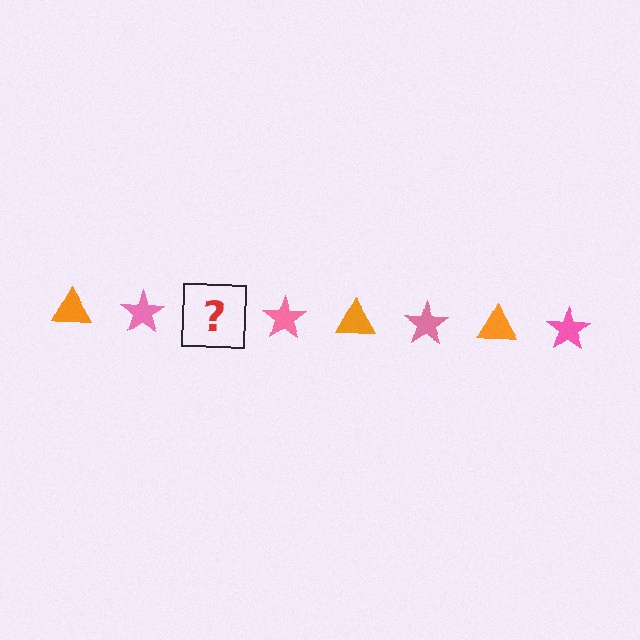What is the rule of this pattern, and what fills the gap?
The rule is that the pattern alternates between orange triangle and pink star. The gap should be filled with an orange triangle.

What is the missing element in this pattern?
The missing element is an orange triangle.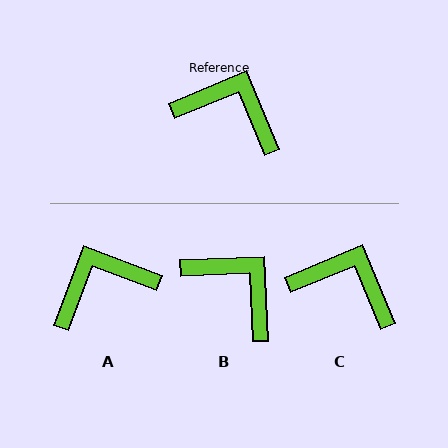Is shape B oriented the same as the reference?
No, it is off by about 21 degrees.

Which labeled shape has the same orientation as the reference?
C.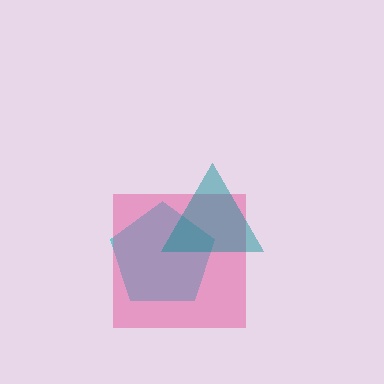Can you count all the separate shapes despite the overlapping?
Yes, there are 3 separate shapes.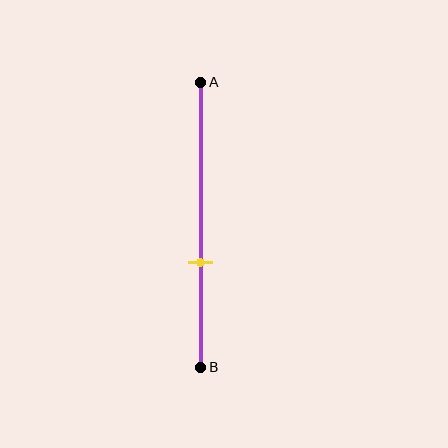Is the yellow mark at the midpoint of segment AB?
No, the mark is at about 65% from A, not at the 50% midpoint.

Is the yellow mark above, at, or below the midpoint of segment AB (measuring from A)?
The yellow mark is below the midpoint of segment AB.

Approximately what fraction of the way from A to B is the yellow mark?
The yellow mark is approximately 65% of the way from A to B.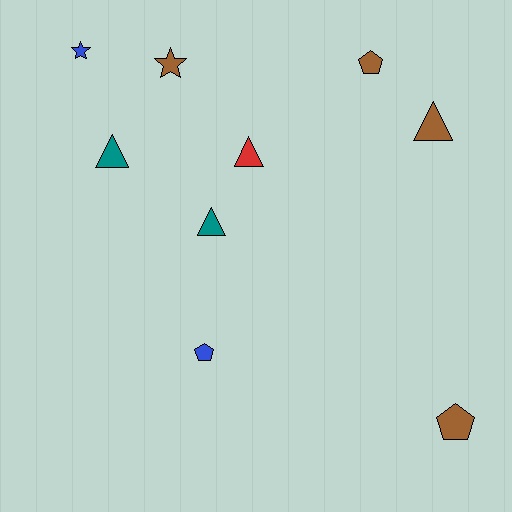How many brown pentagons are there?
There are 2 brown pentagons.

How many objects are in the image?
There are 9 objects.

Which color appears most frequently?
Brown, with 4 objects.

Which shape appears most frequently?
Triangle, with 4 objects.